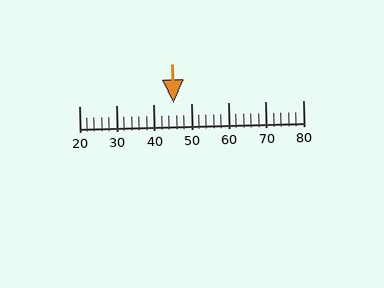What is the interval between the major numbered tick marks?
The major tick marks are spaced 10 units apart.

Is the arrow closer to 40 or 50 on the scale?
The arrow is closer to 50.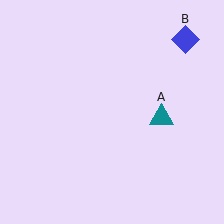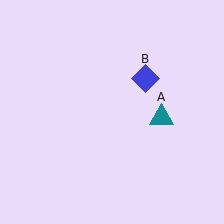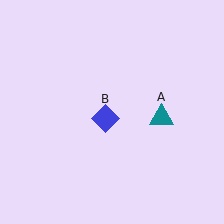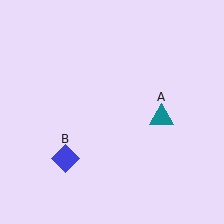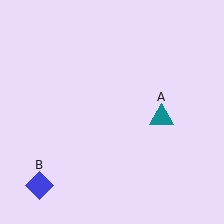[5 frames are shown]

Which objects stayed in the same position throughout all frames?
Teal triangle (object A) remained stationary.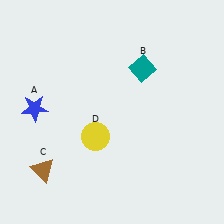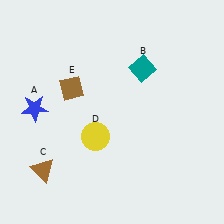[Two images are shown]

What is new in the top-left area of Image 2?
A brown diamond (E) was added in the top-left area of Image 2.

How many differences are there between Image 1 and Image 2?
There is 1 difference between the two images.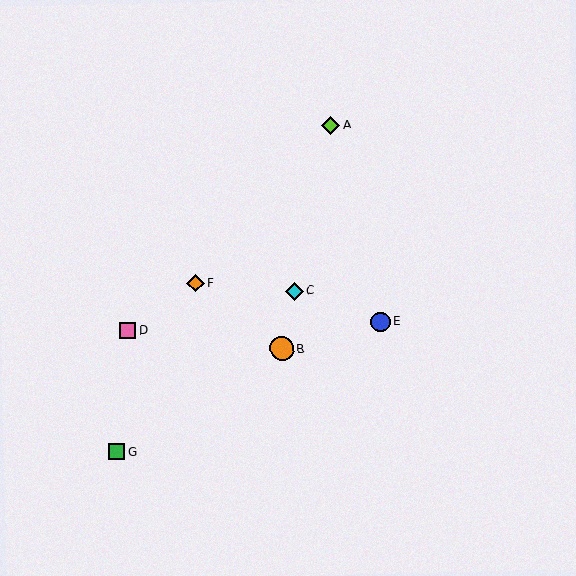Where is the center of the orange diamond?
The center of the orange diamond is at (195, 283).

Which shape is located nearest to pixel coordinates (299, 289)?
The cyan diamond (labeled C) at (295, 291) is nearest to that location.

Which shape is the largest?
The orange circle (labeled B) is the largest.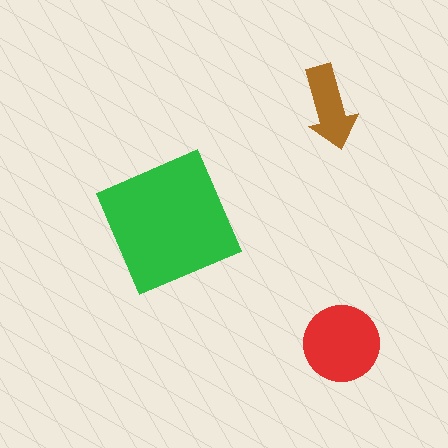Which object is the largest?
The green square.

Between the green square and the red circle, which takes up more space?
The green square.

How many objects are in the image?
There are 3 objects in the image.